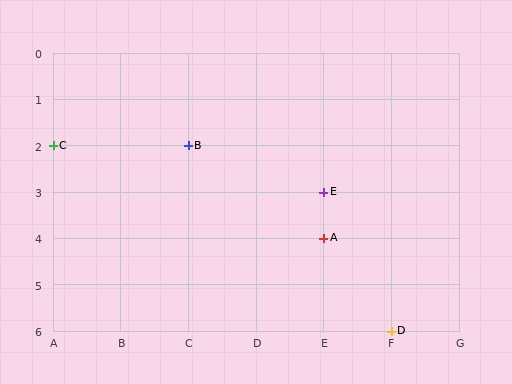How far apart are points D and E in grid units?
Points D and E are 1 column and 3 rows apart (about 3.2 grid units diagonally).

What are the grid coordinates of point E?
Point E is at grid coordinates (E, 3).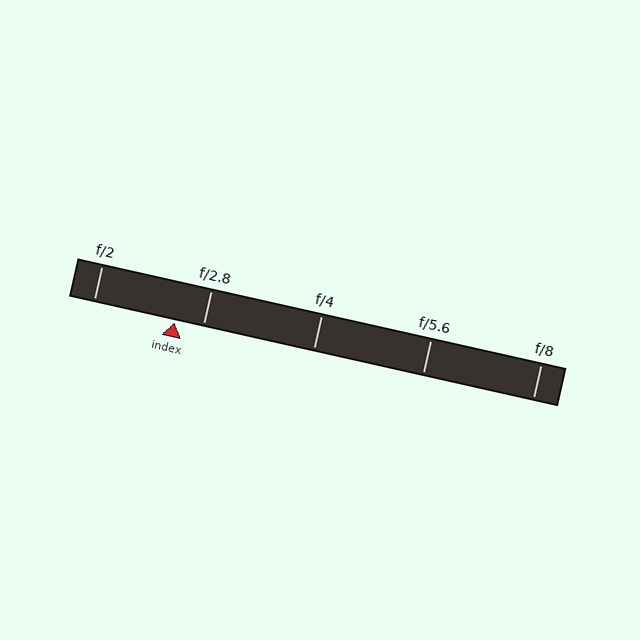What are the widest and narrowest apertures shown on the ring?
The widest aperture shown is f/2 and the narrowest is f/8.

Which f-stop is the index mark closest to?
The index mark is closest to f/2.8.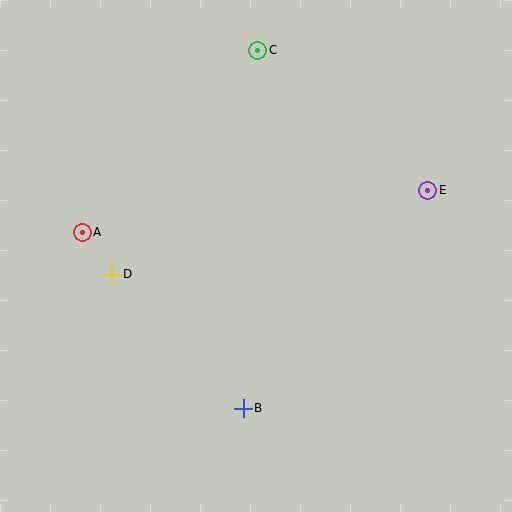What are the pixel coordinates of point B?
Point B is at (243, 408).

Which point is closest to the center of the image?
Point D at (112, 274) is closest to the center.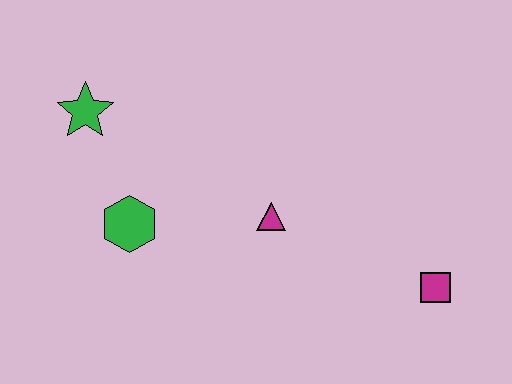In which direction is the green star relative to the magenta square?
The green star is to the left of the magenta square.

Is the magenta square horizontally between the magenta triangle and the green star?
No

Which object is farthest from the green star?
The magenta square is farthest from the green star.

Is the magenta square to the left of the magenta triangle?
No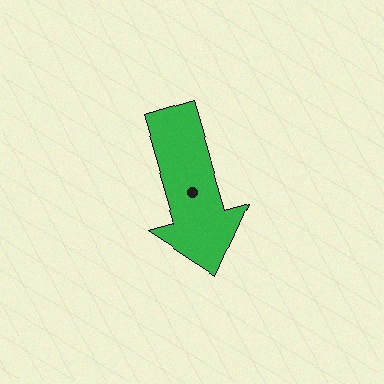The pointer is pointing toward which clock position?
Roughly 5 o'clock.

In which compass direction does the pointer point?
South.